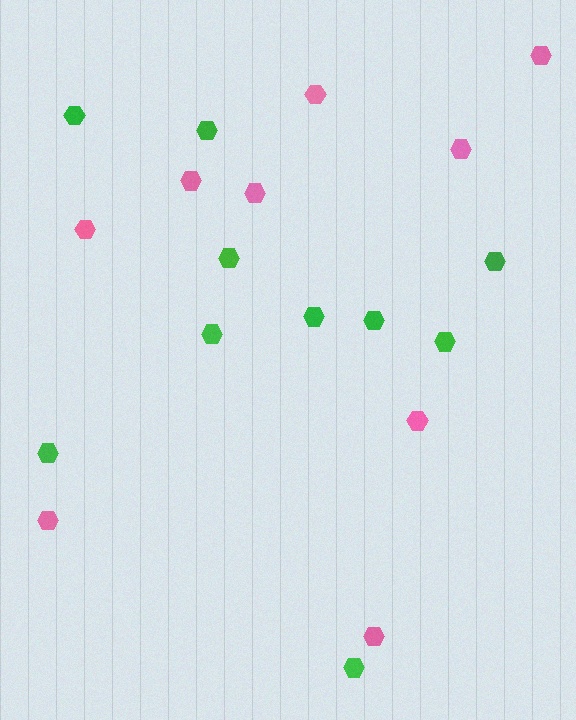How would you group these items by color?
There are 2 groups: one group of pink hexagons (9) and one group of green hexagons (10).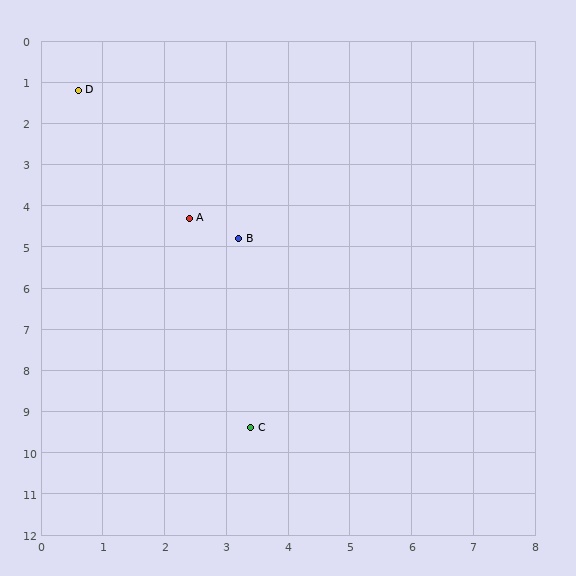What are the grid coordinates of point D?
Point D is at approximately (0.6, 1.2).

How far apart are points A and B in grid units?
Points A and B are about 0.9 grid units apart.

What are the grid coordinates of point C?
Point C is at approximately (3.4, 9.4).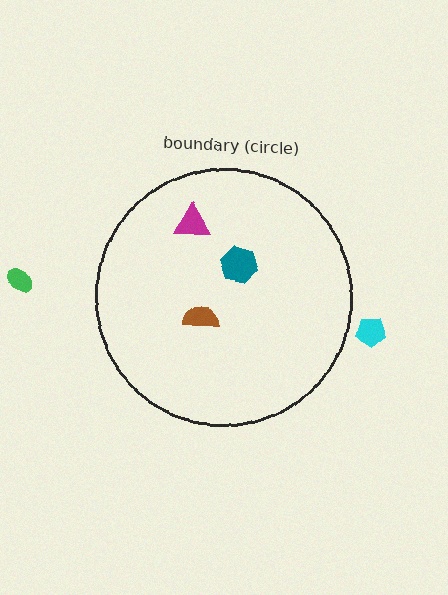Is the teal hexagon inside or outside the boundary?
Inside.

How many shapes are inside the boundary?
3 inside, 2 outside.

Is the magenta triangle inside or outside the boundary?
Inside.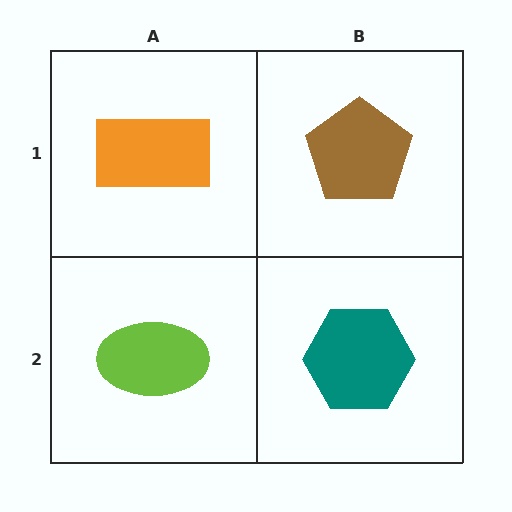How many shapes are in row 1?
2 shapes.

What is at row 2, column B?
A teal hexagon.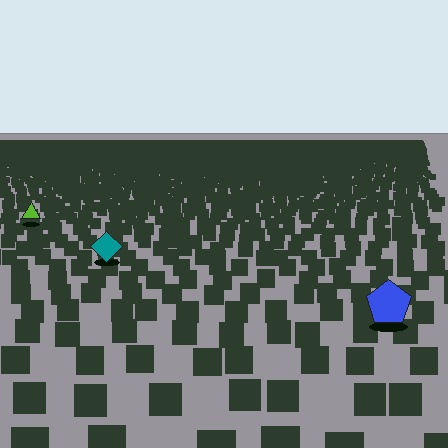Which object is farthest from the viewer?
The lime triangle is farthest from the viewer. It appears smaller and the ground texture around it is denser.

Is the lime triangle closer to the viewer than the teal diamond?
No. The teal diamond is closer — you can tell from the texture gradient: the ground texture is coarser near it.